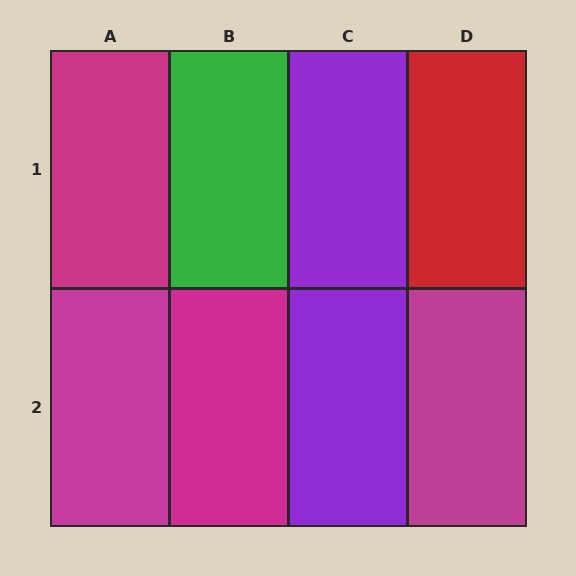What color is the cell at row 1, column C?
Purple.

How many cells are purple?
2 cells are purple.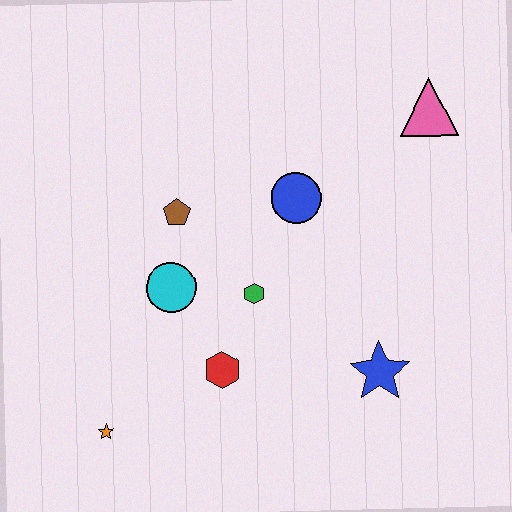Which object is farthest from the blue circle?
The orange star is farthest from the blue circle.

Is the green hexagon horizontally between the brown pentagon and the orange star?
No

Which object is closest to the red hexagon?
The green hexagon is closest to the red hexagon.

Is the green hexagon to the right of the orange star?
Yes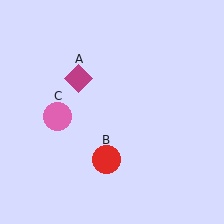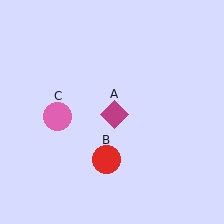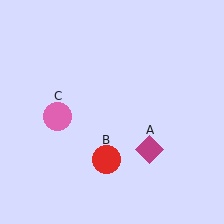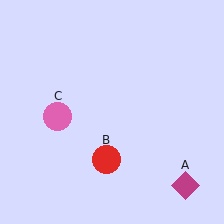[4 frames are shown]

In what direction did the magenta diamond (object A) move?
The magenta diamond (object A) moved down and to the right.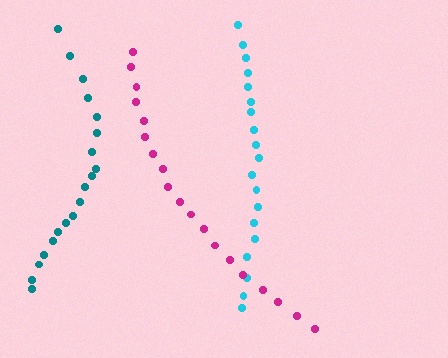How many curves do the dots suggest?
There are 3 distinct paths.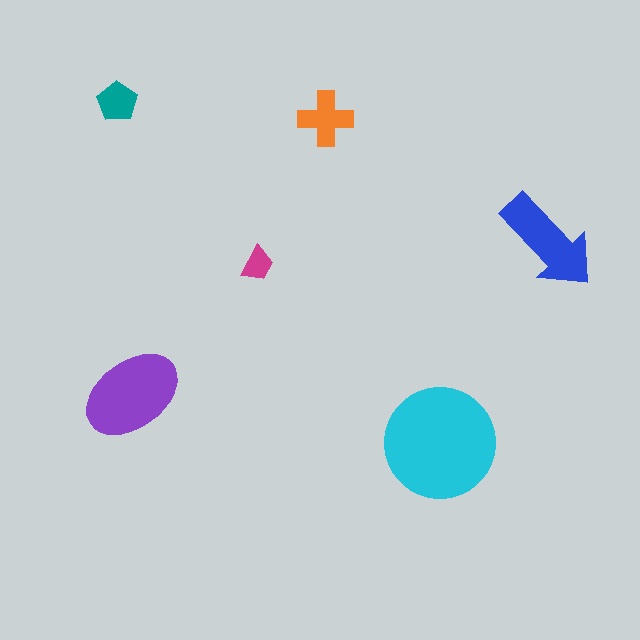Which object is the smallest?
The magenta trapezoid.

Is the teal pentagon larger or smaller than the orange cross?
Smaller.